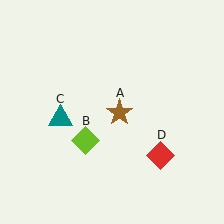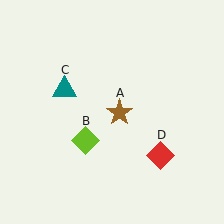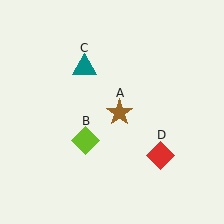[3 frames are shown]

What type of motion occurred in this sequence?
The teal triangle (object C) rotated clockwise around the center of the scene.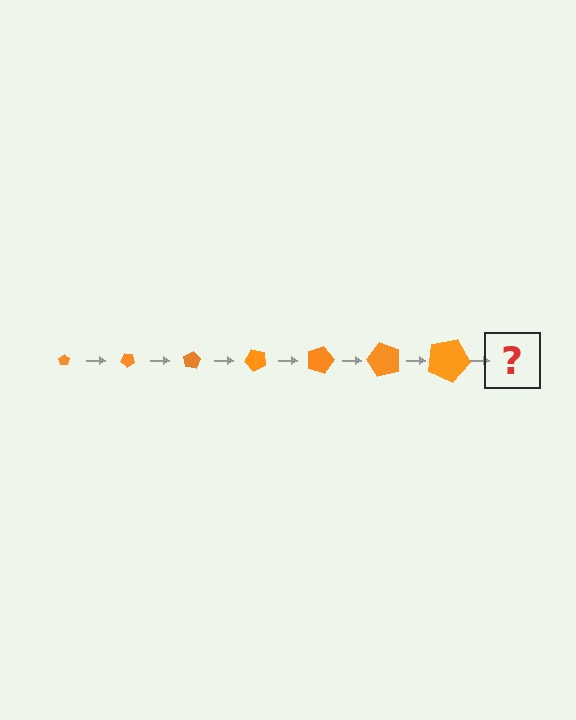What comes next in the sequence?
The next element should be a pentagon, larger than the previous one and rotated 280 degrees from the start.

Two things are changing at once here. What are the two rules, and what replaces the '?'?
The two rules are that the pentagon grows larger each step and it rotates 40 degrees each step. The '?' should be a pentagon, larger than the previous one and rotated 280 degrees from the start.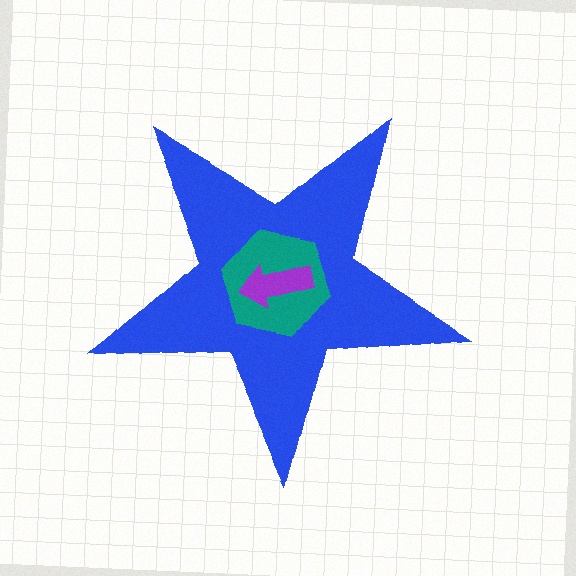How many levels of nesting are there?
3.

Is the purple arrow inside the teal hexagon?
Yes.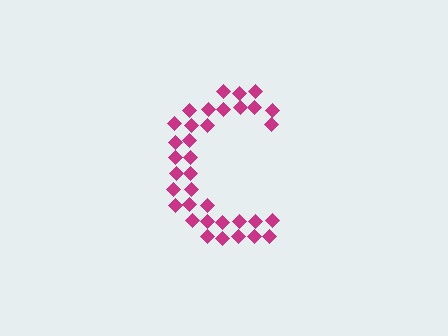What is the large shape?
The large shape is the letter C.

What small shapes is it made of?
It is made of small diamonds.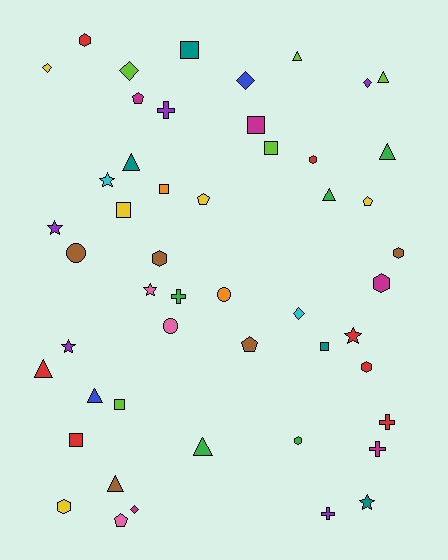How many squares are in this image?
There are 8 squares.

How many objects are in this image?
There are 50 objects.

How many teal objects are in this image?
There are 4 teal objects.